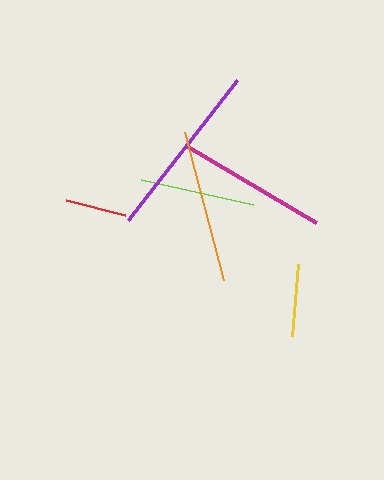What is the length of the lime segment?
The lime segment is approximately 115 pixels long.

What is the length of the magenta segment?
The magenta segment is approximately 151 pixels long.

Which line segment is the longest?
The purple line is the longest at approximately 178 pixels.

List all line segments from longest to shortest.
From longest to shortest: purple, orange, magenta, lime, yellow, red.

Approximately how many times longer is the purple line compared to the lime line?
The purple line is approximately 1.5 times the length of the lime line.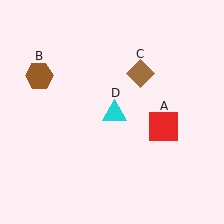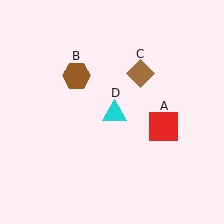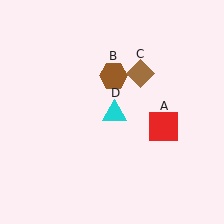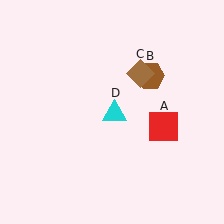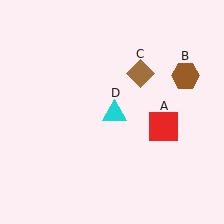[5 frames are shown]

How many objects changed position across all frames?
1 object changed position: brown hexagon (object B).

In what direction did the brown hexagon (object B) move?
The brown hexagon (object B) moved right.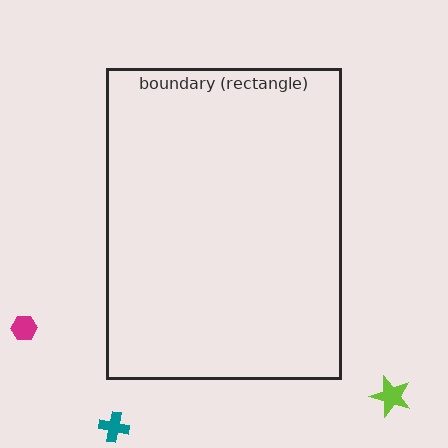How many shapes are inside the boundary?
0 inside, 3 outside.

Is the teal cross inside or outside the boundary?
Outside.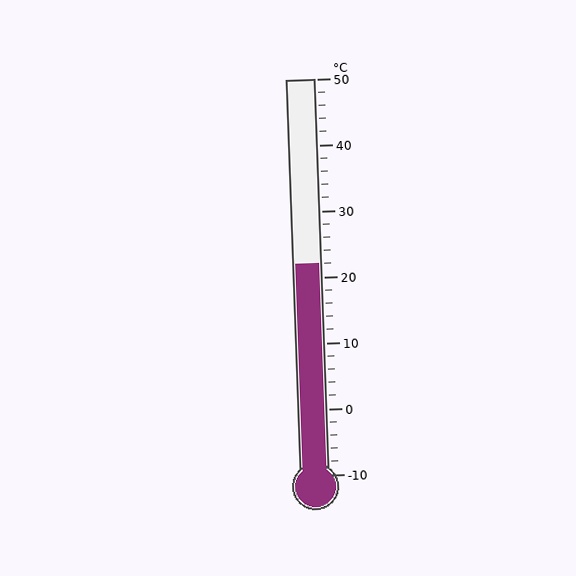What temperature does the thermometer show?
The thermometer shows approximately 22°C.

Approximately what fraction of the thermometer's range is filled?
The thermometer is filled to approximately 55% of its range.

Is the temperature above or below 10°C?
The temperature is above 10°C.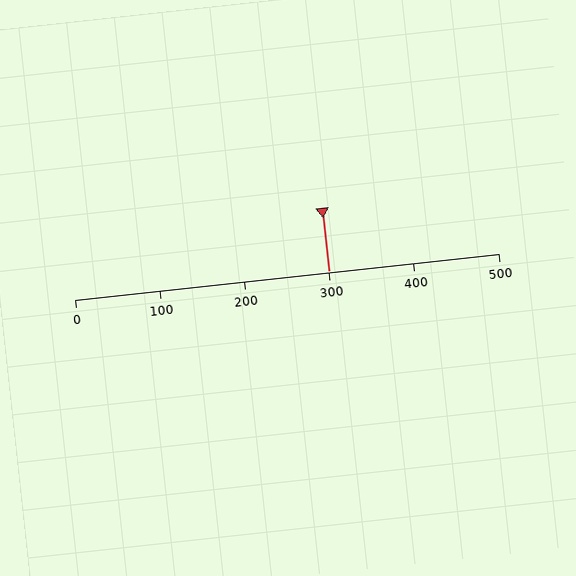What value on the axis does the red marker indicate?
The marker indicates approximately 300.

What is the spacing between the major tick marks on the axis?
The major ticks are spaced 100 apart.